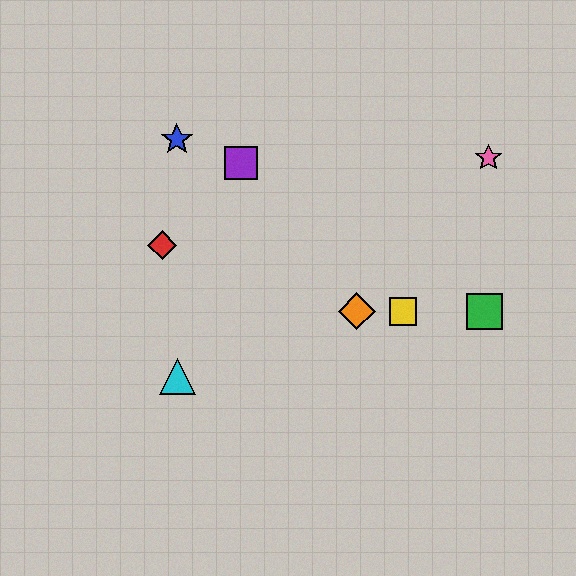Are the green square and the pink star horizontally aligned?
No, the green square is at y≈311 and the pink star is at y≈158.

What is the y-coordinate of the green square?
The green square is at y≈311.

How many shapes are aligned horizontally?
3 shapes (the green square, the yellow square, the orange diamond) are aligned horizontally.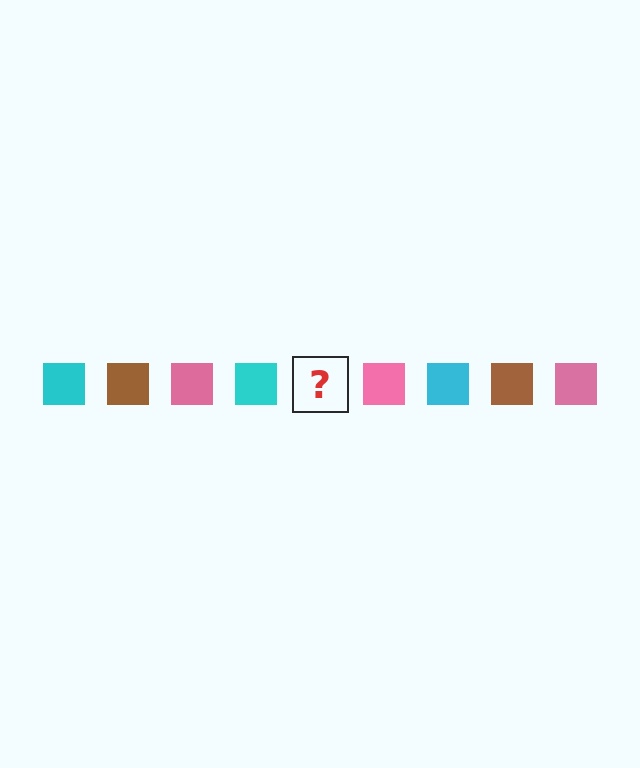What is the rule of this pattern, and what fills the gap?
The rule is that the pattern cycles through cyan, brown, pink squares. The gap should be filled with a brown square.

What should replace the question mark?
The question mark should be replaced with a brown square.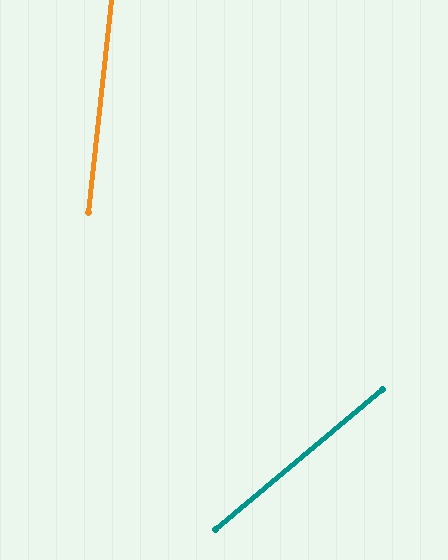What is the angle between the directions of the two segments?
Approximately 44 degrees.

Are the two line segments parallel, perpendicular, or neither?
Neither parallel nor perpendicular — they differ by about 44°.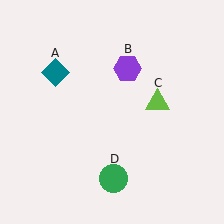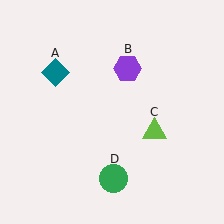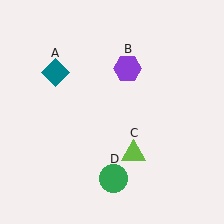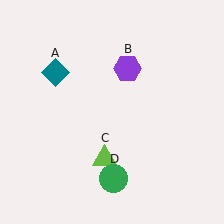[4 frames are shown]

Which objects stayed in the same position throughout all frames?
Teal diamond (object A) and purple hexagon (object B) and green circle (object D) remained stationary.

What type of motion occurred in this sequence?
The lime triangle (object C) rotated clockwise around the center of the scene.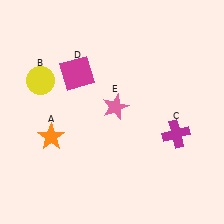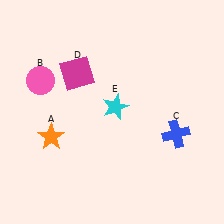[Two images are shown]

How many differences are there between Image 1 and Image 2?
There are 3 differences between the two images.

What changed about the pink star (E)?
In Image 1, E is pink. In Image 2, it changed to cyan.